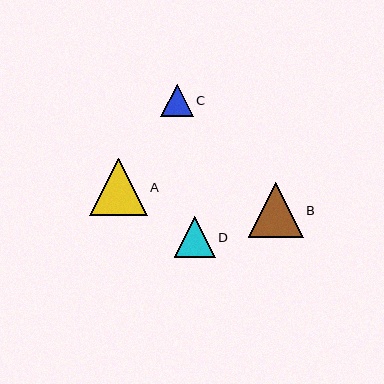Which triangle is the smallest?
Triangle C is the smallest with a size of approximately 33 pixels.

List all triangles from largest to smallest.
From largest to smallest: A, B, D, C.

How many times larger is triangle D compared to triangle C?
Triangle D is approximately 1.3 times the size of triangle C.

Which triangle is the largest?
Triangle A is the largest with a size of approximately 57 pixels.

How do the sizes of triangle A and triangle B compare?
Triangle A and triangle B are approximately the same size.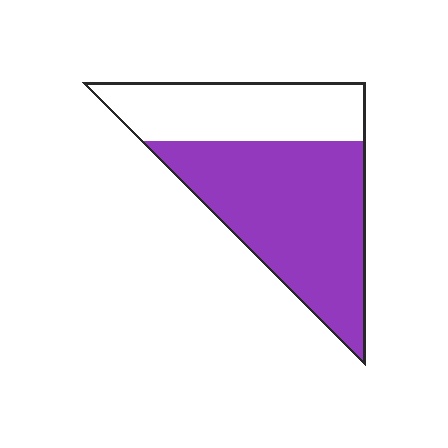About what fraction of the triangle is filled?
About five eighths (5/8).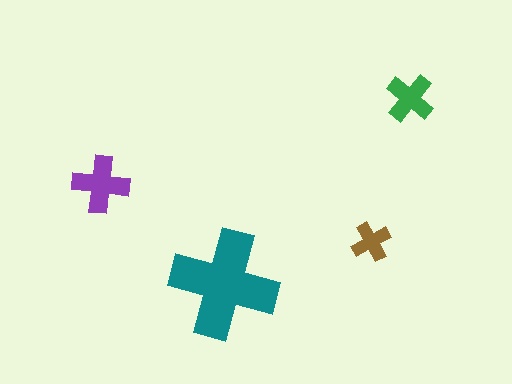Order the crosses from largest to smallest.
the teal one, the purple one, the green one, the brown one.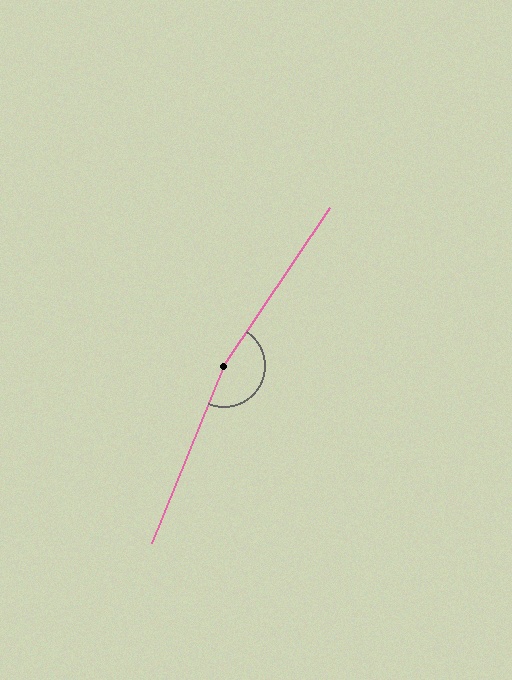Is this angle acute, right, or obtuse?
It is obtuse.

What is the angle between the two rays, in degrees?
Approximately 168 degrees.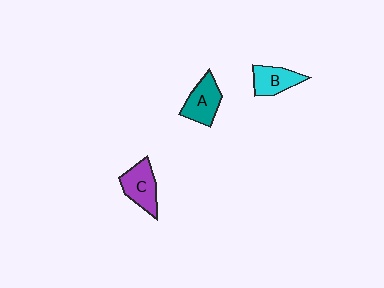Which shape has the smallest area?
Shape B (cyan).